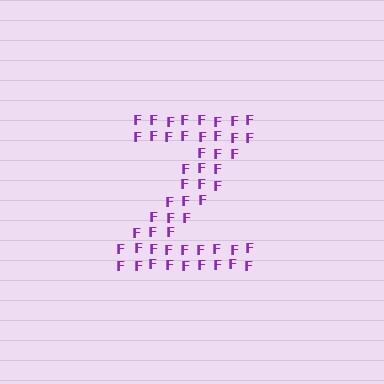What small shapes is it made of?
It is made of small letter F's.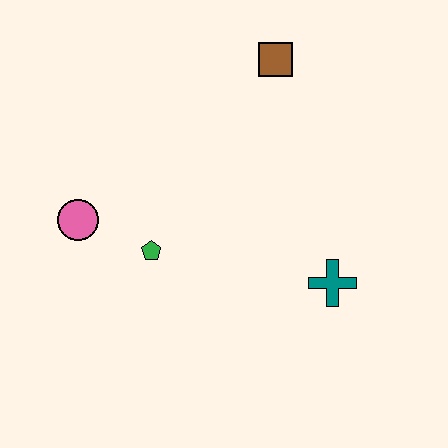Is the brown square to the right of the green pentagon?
Yes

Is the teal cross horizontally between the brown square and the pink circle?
No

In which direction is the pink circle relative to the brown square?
The pink circle is to the left of the brown square.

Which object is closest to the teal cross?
The green pentagon is closest to the teal cross.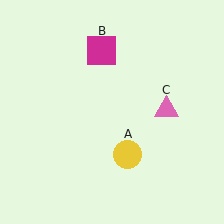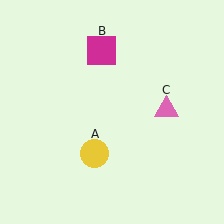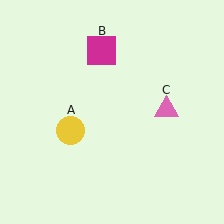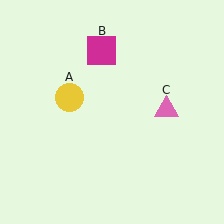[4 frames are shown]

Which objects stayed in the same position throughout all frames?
Magenta square (object B) and pink triangle (object C) remained stationary.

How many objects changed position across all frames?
1 object changed position: yellow circle (object A).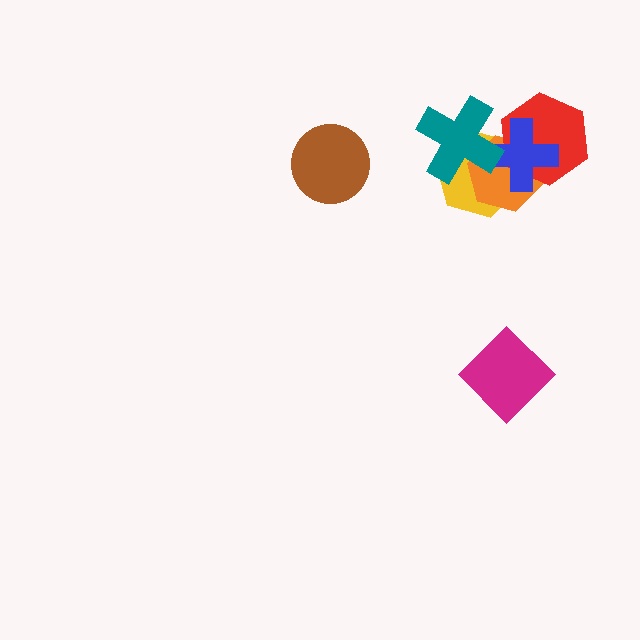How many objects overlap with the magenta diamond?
0 objects overlap with the magenta diamond.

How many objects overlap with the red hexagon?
3 objects overlap with the red hexagon.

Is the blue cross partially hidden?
Yes, it is partially covered by another shape.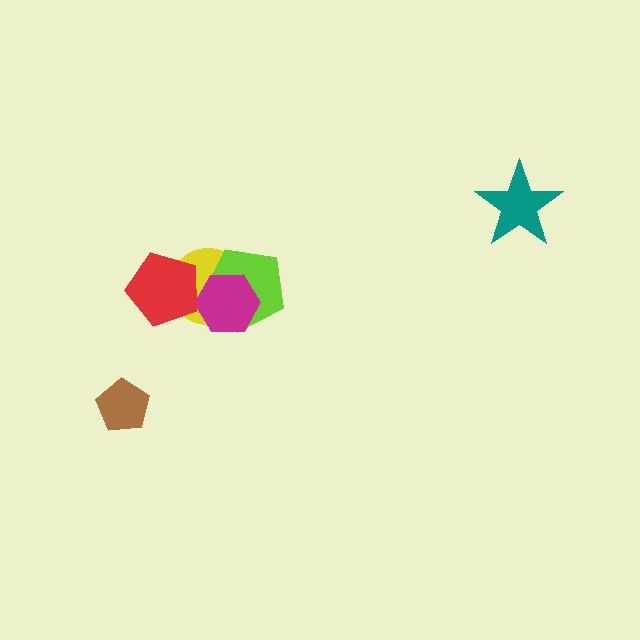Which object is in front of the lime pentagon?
The magenta hexagon is in front of the lime pentagon.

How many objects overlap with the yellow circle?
3 objects overlap with the yellow circle.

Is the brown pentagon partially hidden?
No, no other shape covers it.